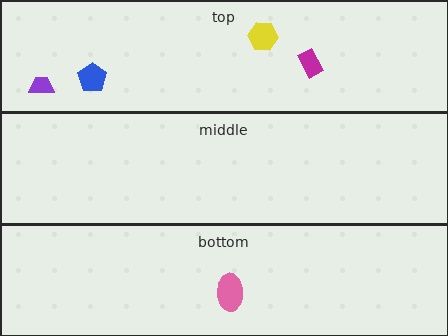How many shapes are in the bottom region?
1.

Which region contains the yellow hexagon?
The top region.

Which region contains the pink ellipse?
The bottom region.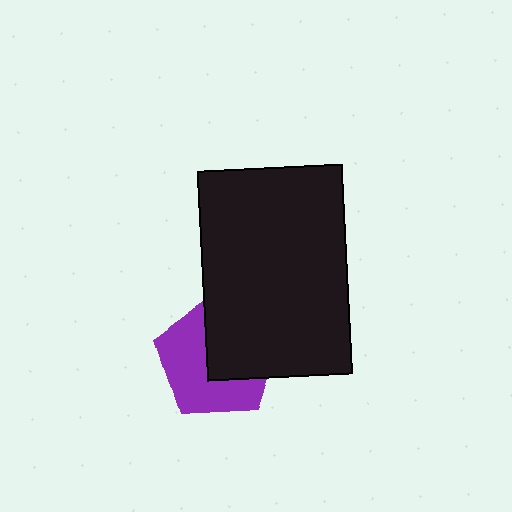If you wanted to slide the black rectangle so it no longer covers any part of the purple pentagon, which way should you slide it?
Slide it toward the upper-right — that is the most direct way to separate the two shapes.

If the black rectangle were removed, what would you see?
You would see the complete purple pentagon.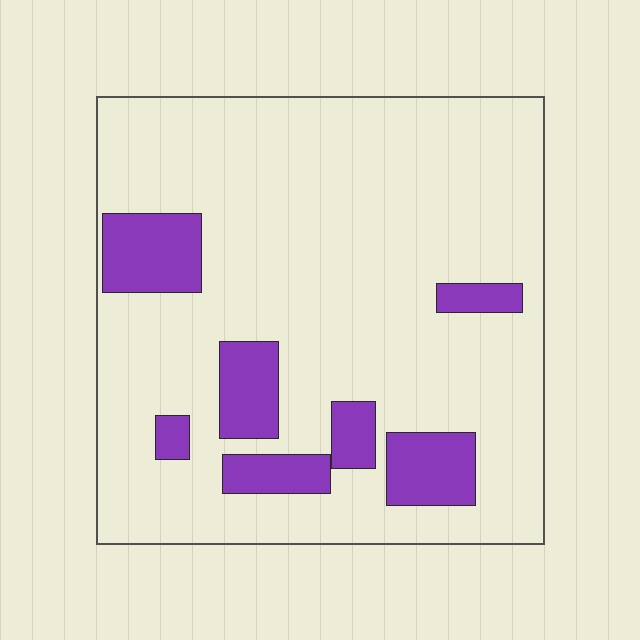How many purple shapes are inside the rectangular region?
7.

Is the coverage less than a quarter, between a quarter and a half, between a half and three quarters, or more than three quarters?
Less than a quarter.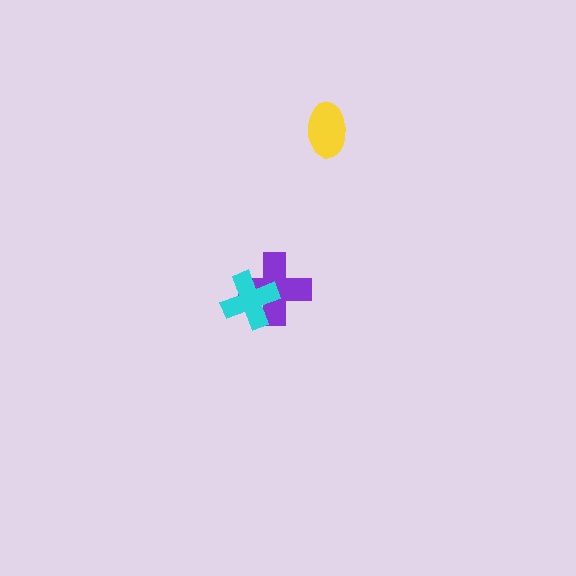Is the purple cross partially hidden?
Yes, it is partially covered by another shape.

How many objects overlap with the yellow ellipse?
0 objects overlap with the yellow ellipse.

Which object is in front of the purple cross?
The cyan cross is in front of the purple cross.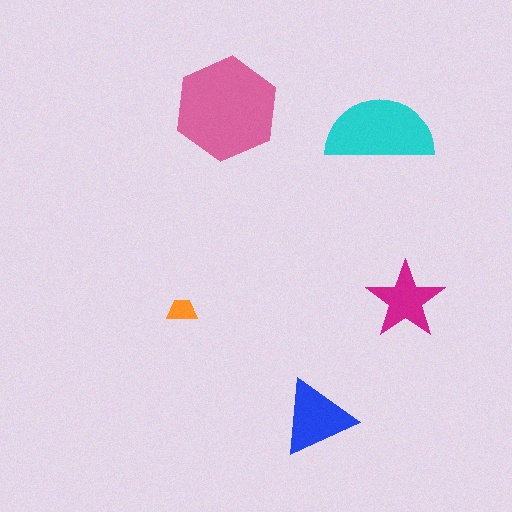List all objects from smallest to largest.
The orange trapezoid, the magenta star, the blue triangle, the cyan semicircle, the pink hexagon.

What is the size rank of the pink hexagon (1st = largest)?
1st.